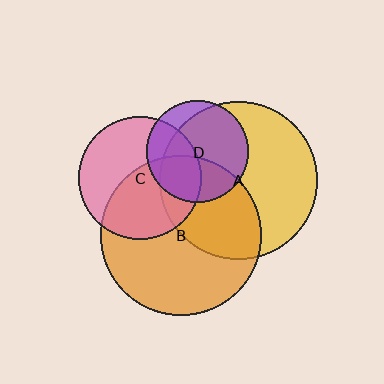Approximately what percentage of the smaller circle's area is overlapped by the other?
Approximately 80%.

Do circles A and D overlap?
Yes.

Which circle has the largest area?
Circle B (orange).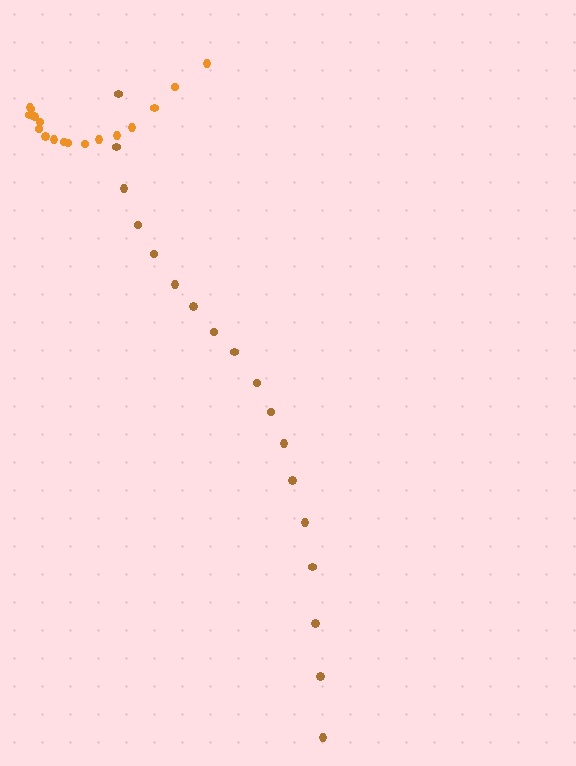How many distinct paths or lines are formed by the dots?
There are 2 distinct paths.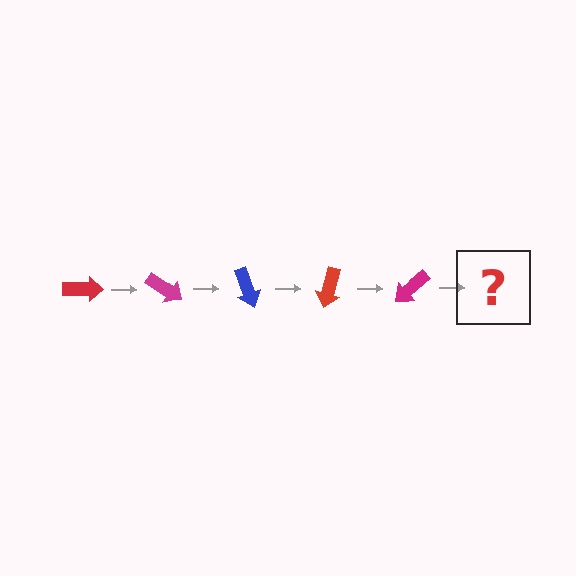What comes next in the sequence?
The next element should be a blue arrow, rotated 175 degrees from the start.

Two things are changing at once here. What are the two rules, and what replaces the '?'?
The two rules are that it rotates 35 degrees each step and the color cycles through red, magenta, and blue. The '?' should be a blue arrow, rotated 175 degrees from the start.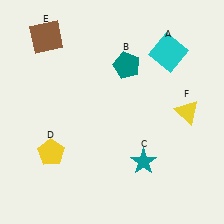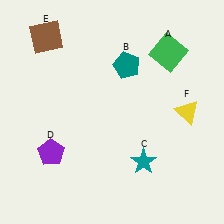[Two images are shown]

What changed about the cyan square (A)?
In Image 1, A is cyan. In Image 2, it changed to green.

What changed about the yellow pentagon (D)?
In Image 1, D is yellow. In Image 2, it changed to purple.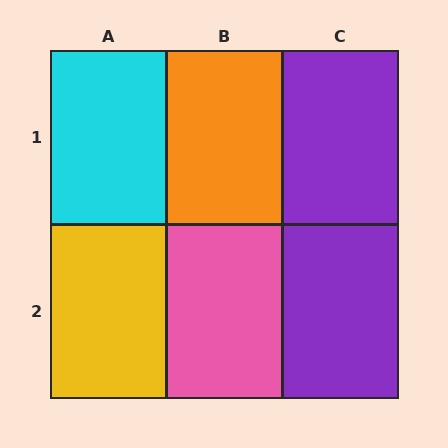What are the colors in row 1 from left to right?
Cyan, orange, purple.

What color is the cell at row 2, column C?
Purple.